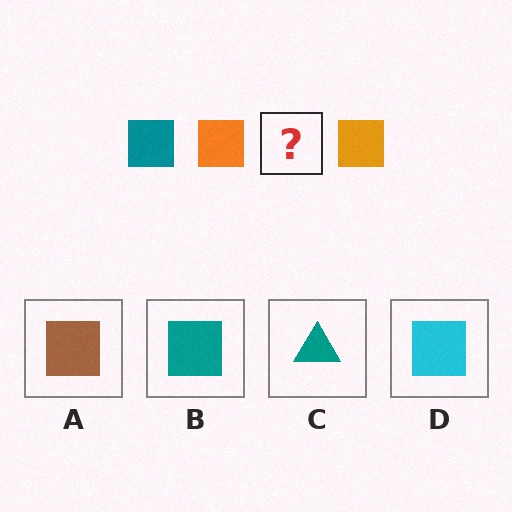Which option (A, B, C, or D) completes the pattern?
B.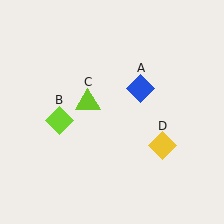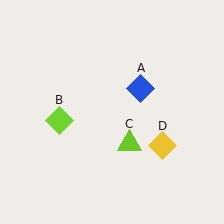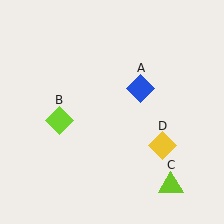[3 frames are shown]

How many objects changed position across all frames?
1 object changed position: lime triangle (object C).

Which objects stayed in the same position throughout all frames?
Blue diamond (object A) and lime diamond (object B) and yellow diamond (object D) remained stationary.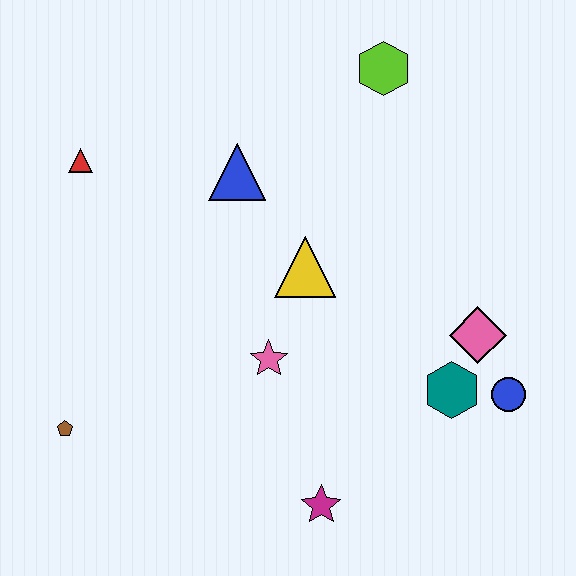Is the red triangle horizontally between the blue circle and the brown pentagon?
Yes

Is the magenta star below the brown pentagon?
Yes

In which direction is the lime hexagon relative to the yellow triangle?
The lime hexagon is above the yellow triangle.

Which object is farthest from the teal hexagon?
The red triangle is farthest from the teal hexagon.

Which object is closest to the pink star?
The yellow triangle is closest to the pink star.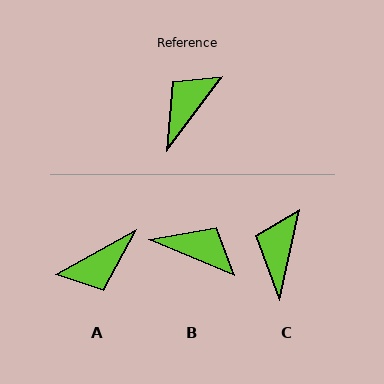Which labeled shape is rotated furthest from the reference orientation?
A, about 156 degrees away.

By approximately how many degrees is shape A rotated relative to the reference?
Approximately 156 degrees counter-clockwise.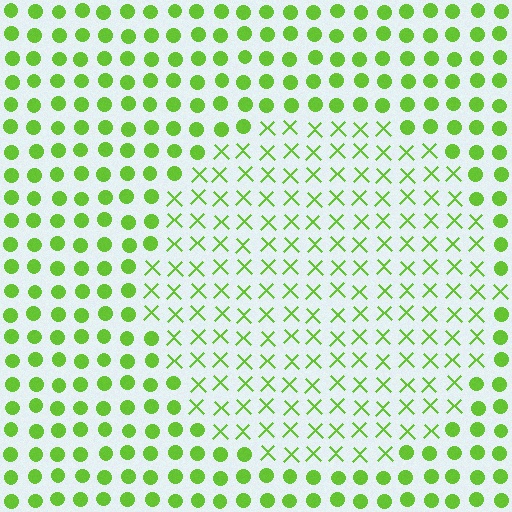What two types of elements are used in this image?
The image uses X marks inside the circle region and circles outside it.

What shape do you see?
I see a circle.